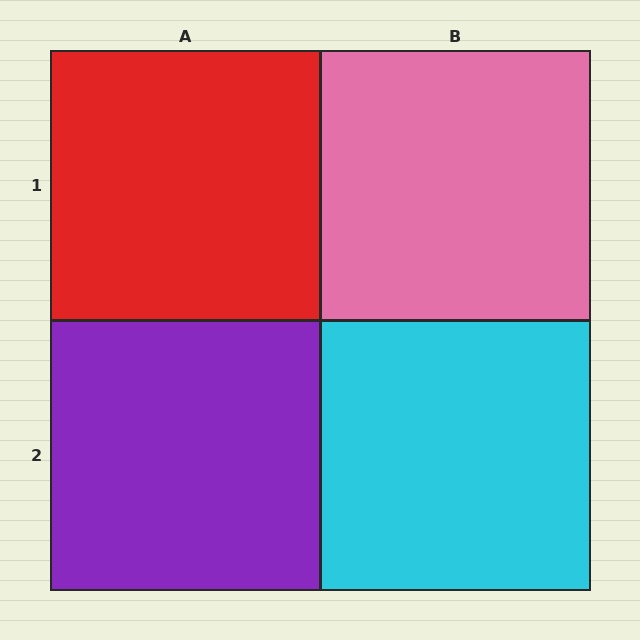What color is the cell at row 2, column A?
Purple.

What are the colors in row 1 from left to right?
Red, pink.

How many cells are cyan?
1 cell is cyan.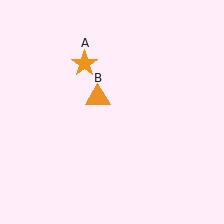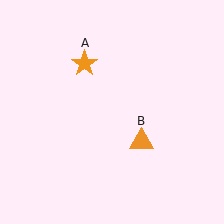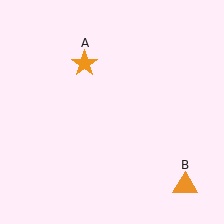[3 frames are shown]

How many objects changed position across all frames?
1 object changed position: orange triangle (object B).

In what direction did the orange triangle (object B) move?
The orange triangle (object B) moved down and to the right.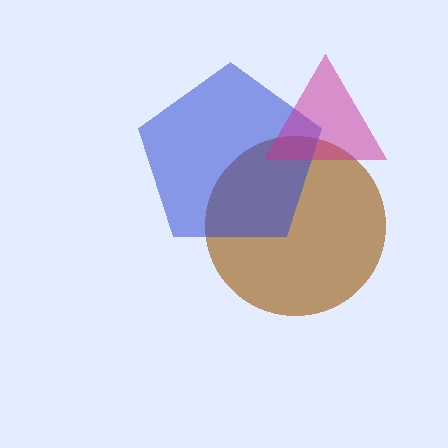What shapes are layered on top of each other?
The layered shapes are: a brown circle, a blue pentagon, a magenta triangle.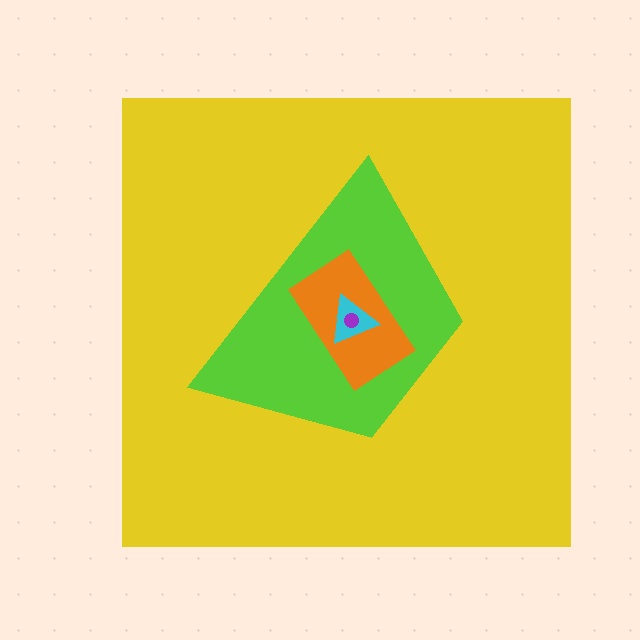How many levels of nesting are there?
5.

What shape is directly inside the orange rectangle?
The cyan triangle.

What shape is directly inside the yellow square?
The lime trapezoid.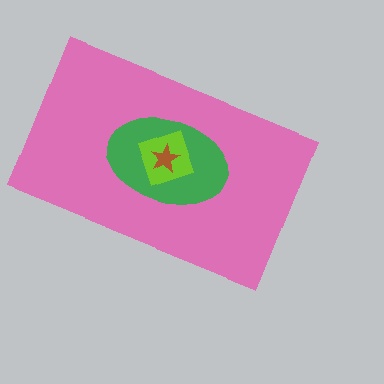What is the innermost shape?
The brown star.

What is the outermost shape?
The pink rectangle.